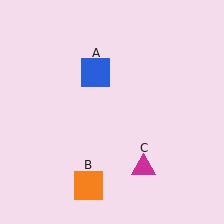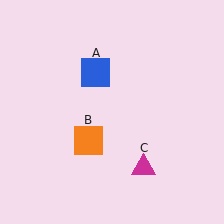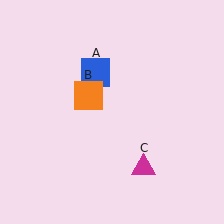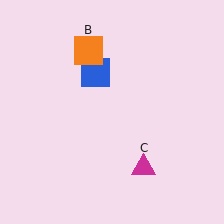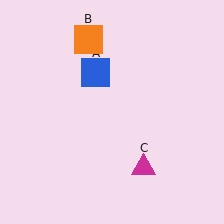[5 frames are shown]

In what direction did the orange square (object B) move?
The orange square (object B) moved up.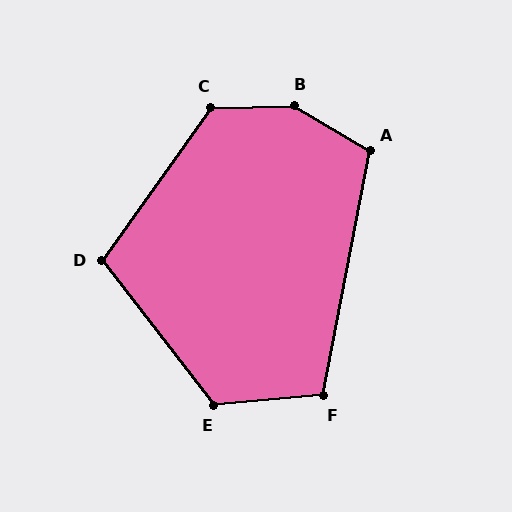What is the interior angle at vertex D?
Approximately 106 degrees (obtuse).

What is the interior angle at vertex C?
Approximately 127 degrees (obtuse).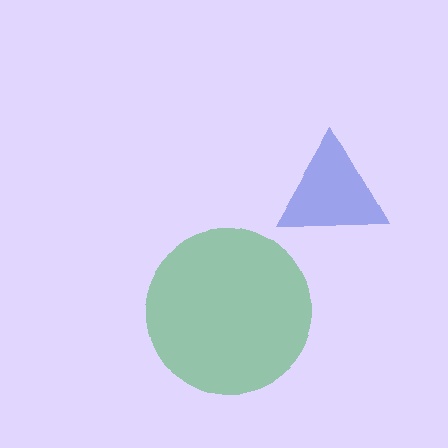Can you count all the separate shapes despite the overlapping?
Yes, there are 2 separate shapes.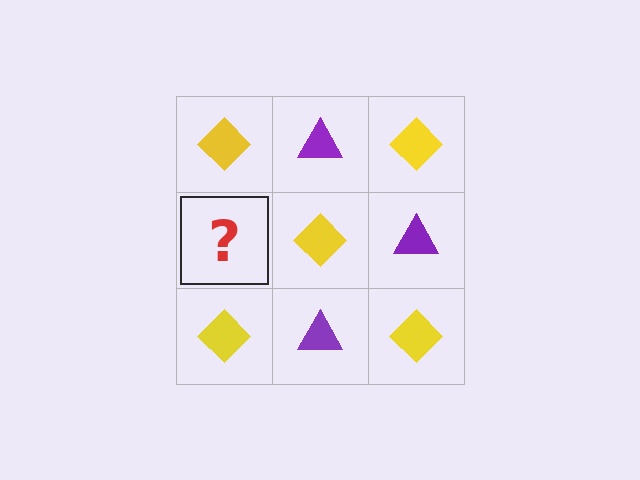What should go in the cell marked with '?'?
The missing cell should contain a purple triangle.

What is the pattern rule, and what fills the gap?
The rule is that it alternates yellow diamond and purple triangle in a checkerboard pattern. The gap should be filled with a purple triangle.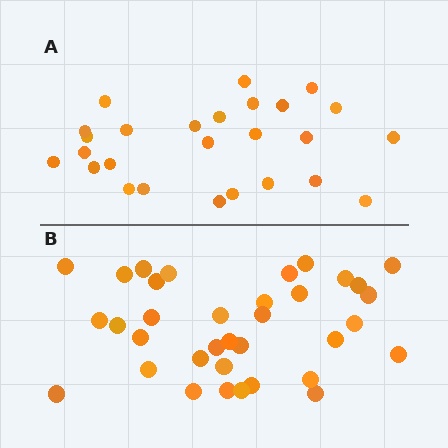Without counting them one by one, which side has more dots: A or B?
Region B (the bottom region) has more dots.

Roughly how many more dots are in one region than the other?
Region B has roughly 8 or so more dots than region A.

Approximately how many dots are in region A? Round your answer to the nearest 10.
About 30 dots. (The exact count is 26, which rounds to 30.)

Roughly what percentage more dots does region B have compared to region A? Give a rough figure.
About 35% more.